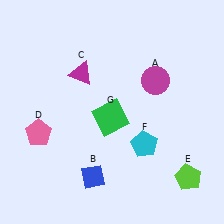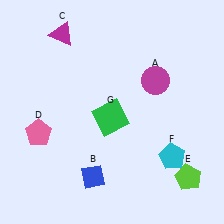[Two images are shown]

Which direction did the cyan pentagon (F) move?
The cyan pentagon (F) moved right.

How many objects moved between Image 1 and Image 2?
2 objects moved between the two images.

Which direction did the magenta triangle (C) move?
The magenta triangle (C) moved up.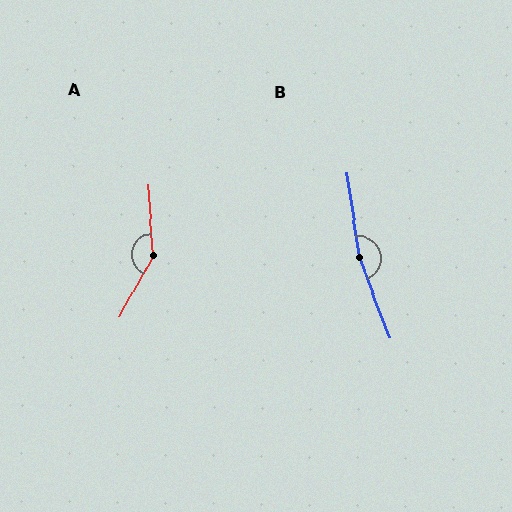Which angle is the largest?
B, at approximately 167 degrees.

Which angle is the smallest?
A, at approximately 147 degrees.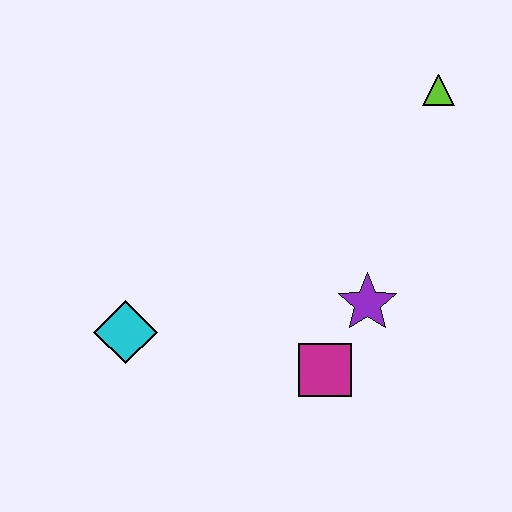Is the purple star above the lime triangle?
No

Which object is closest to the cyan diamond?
The magenta square is closest to the cyan diamond.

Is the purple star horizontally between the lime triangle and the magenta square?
Yes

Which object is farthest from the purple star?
The cyan diamond is farthest from the purple star.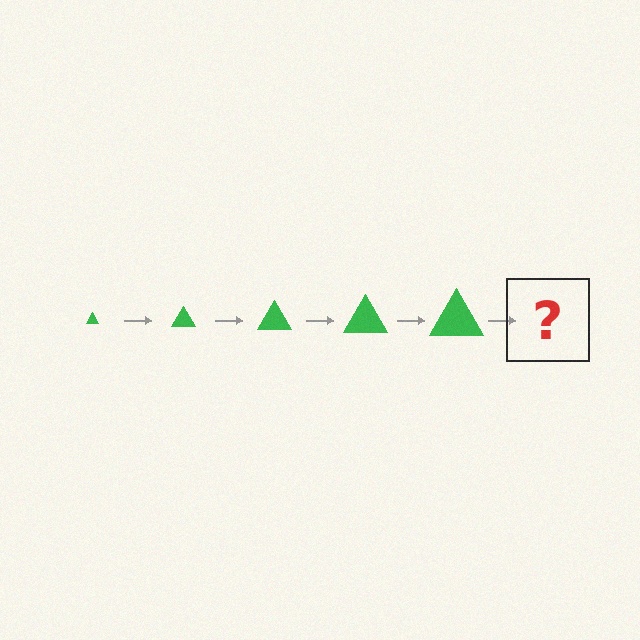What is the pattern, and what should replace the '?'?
The pattern is that the triangle gets progressively larger each step. The '?' should be a green triangle, larger than the previous one.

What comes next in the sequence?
The next element should be a green triangle, larger than the previous one.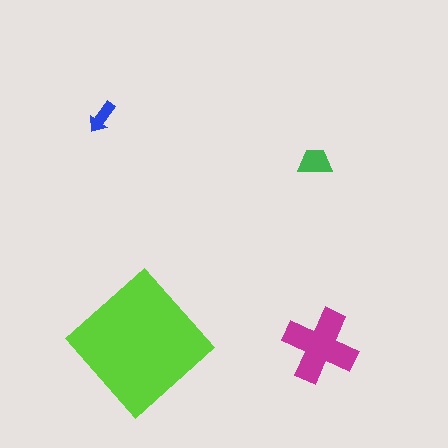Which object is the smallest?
The blue arrow.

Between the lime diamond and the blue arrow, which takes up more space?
The lime diamond.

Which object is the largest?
The lime diamond.